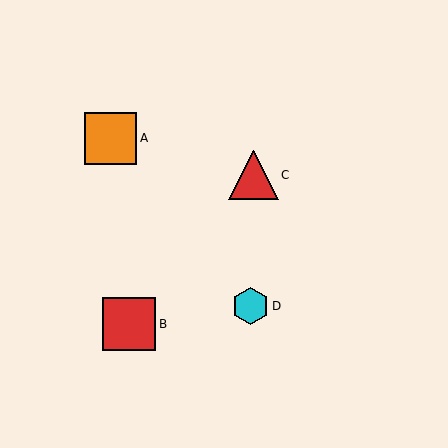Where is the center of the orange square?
The center of the orange square is at (110, 138).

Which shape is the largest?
The red square (labeled B) is the largest.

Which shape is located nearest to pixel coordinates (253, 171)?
The red triangle (labeled C) at (253, 175) is nearest to that location.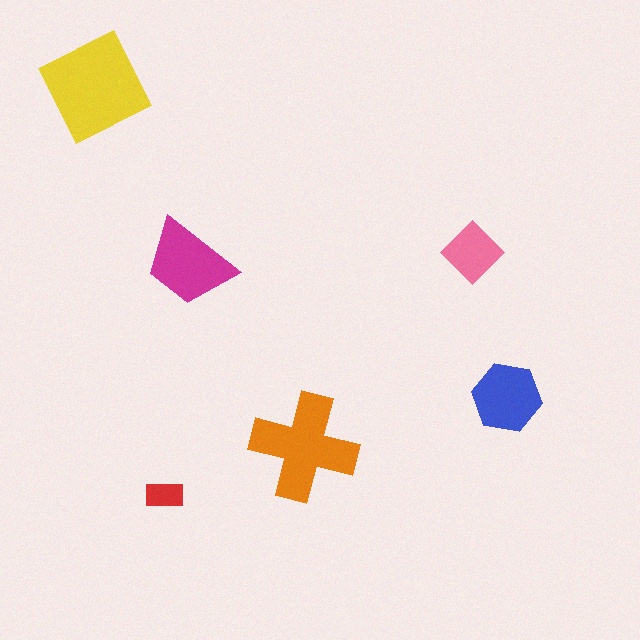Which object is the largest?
The yellow square.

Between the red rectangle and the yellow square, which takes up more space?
The yellow square.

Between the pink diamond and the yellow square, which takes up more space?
The yellow square.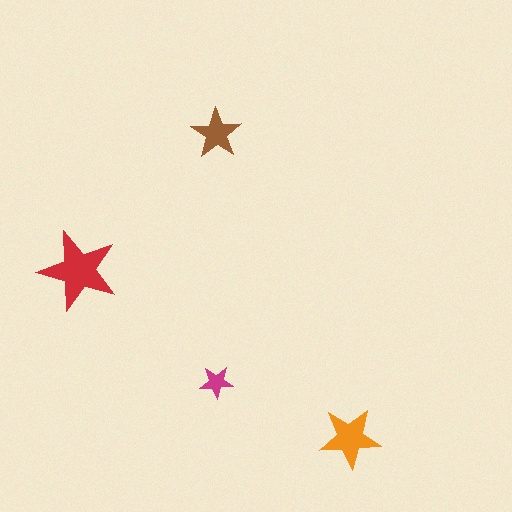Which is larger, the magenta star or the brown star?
The brown one.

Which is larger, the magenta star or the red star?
The red one.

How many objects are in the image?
There are 4 objects in the image.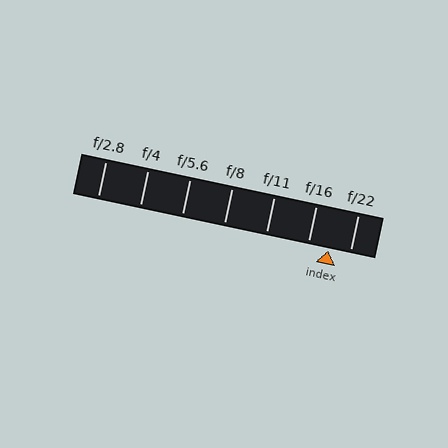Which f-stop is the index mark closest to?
The index mark is closest to f/22.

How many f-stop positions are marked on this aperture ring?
There are 7 f-stop positions marked.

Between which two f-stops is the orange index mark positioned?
The index mark is between f/16 and f/22.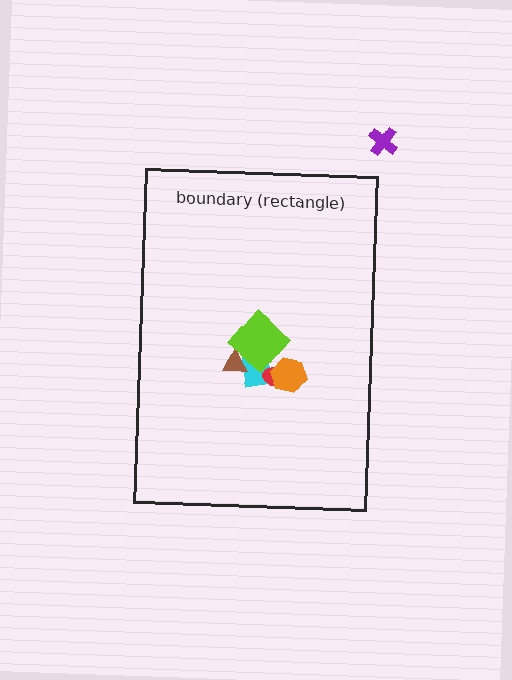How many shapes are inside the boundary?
5 inside, 1 outside.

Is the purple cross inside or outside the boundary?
Outside.